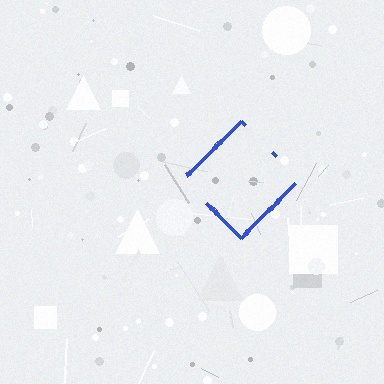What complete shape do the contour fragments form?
The contour fragments form a diamond.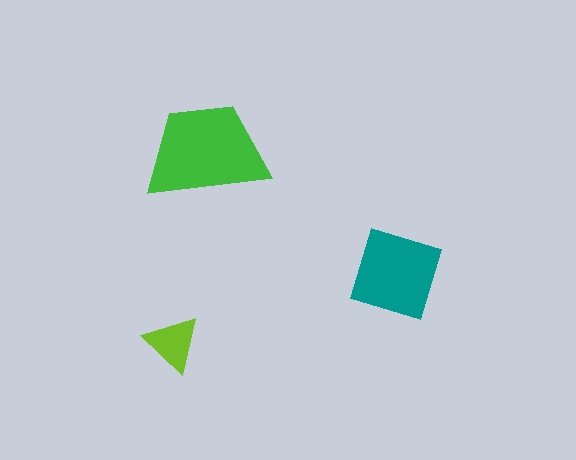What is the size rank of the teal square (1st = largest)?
2nd.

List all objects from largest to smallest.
The green trapezoid, the teal square, the lime triangle.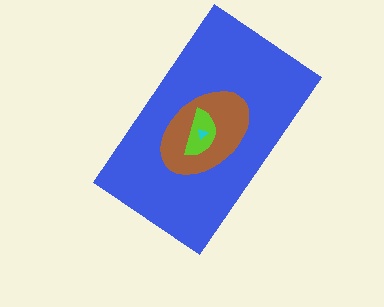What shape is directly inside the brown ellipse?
The lime semicircle.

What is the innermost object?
The cyan triangle.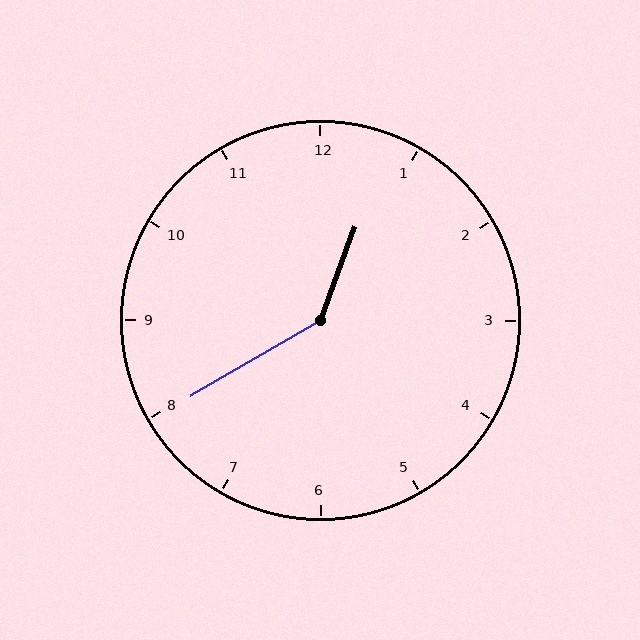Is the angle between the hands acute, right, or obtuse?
It is obtuse.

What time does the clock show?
12:40.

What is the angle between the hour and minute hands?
Approximately 140 degrees.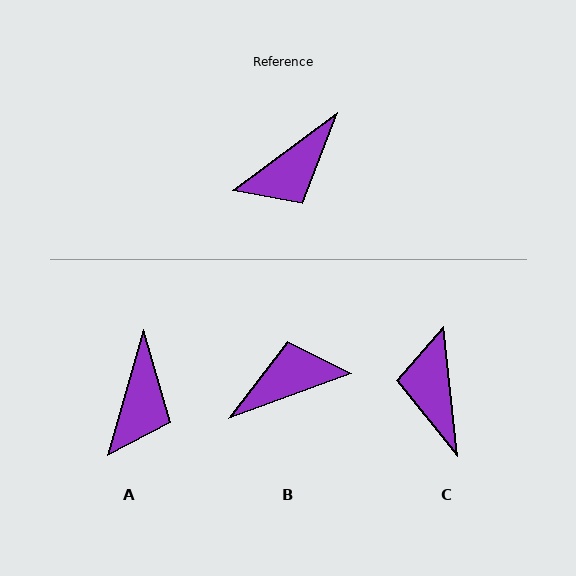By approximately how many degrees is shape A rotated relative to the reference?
Approximately 38 degrees counter-clockwise.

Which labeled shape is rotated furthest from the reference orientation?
B, about 164 degrees away.